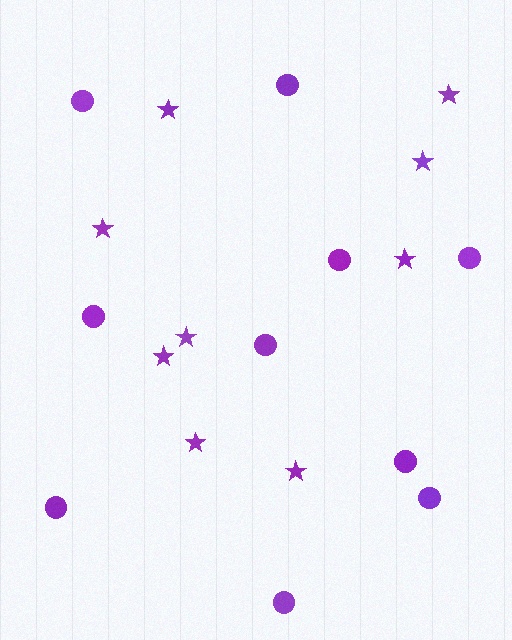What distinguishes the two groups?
There are 2 groups: one group of circles (10) and one group of stars (9).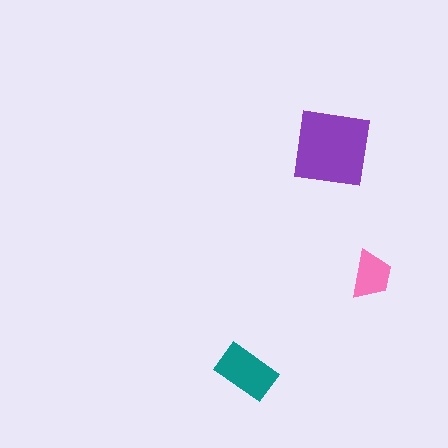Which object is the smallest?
The pink trapezoid.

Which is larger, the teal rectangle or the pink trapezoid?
The teal rectangle.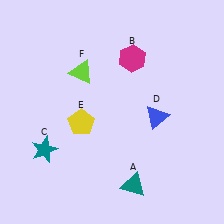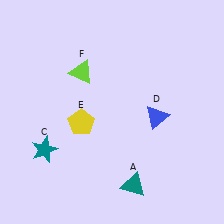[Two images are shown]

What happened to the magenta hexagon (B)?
The magenta hexagon (B) was removed in Image 2. It was in the top-right area of Image 1.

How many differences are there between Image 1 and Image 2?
There is 1 difference between the two images.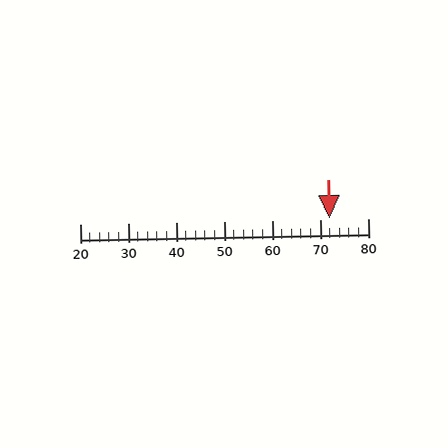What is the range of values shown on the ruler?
The ruler shows values from 20 to 80.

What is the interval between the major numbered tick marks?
The major tick marks are spaced 10 units apart.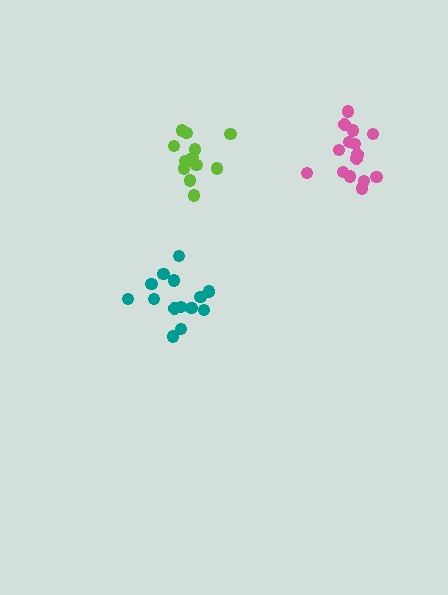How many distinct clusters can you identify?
There are 3 distinct clusters.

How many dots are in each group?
Group 1: 14 dots, Group 2: 15 dots, Group 3: 12 dots (41 total).